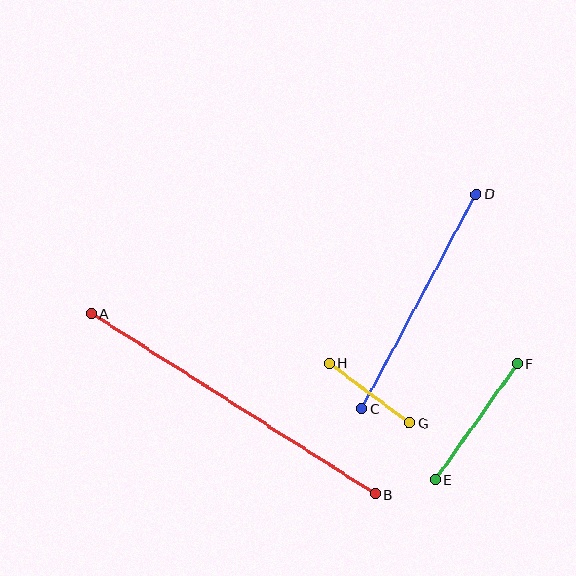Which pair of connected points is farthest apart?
Points A and B are farthest apart.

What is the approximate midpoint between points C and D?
The midpoint is at approximately (419, 301) pixels.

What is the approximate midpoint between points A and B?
The midpoint is at approximately (233, 404) pixels.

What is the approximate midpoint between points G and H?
The midpoint is at approximately (369, 393) pixels.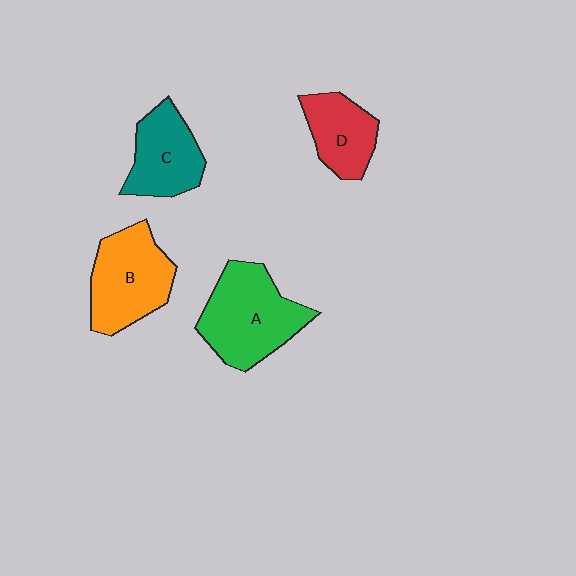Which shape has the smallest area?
Shape D (red).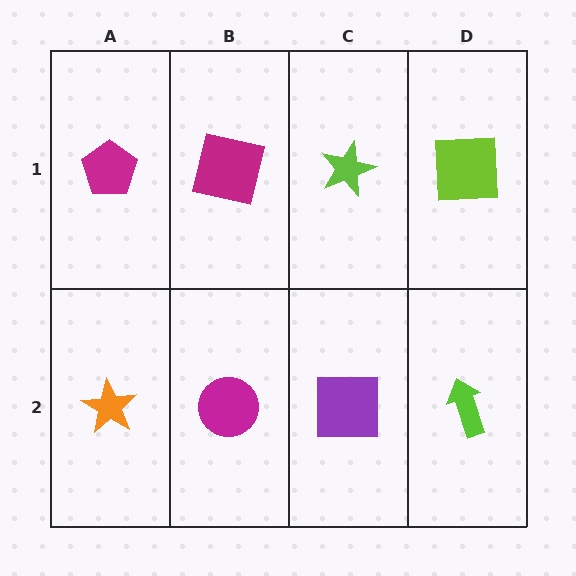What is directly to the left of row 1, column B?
A magenta pentagon.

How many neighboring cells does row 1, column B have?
3.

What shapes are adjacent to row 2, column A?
A magenta pentagon (row 1, column A), a magenta circle (row 2, column B).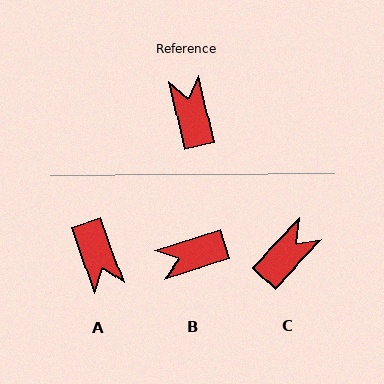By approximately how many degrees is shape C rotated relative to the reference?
Approximately 56 degrees clockwise.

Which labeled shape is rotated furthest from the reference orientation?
A, about 173 degrees away.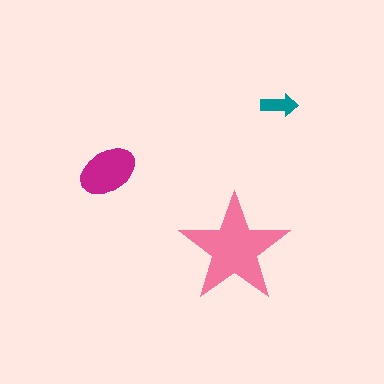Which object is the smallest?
The teal arrow.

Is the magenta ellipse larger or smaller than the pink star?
Smaller.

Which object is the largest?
The pink star.